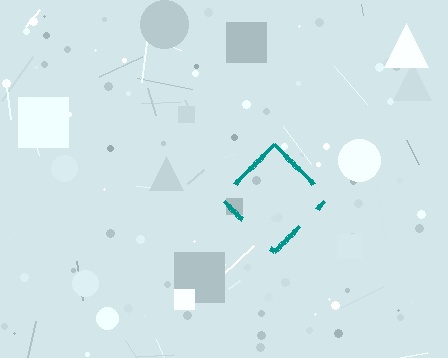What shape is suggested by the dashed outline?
The dashed outline suggests a diamond.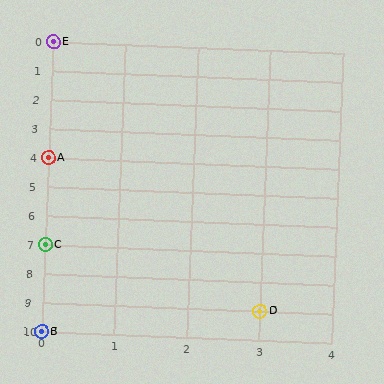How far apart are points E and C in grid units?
Points E and C are 7 rows apart.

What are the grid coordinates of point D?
Point D is at grid coordinates (3, 9).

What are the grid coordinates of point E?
Point E is at grid coordinates (0, 0).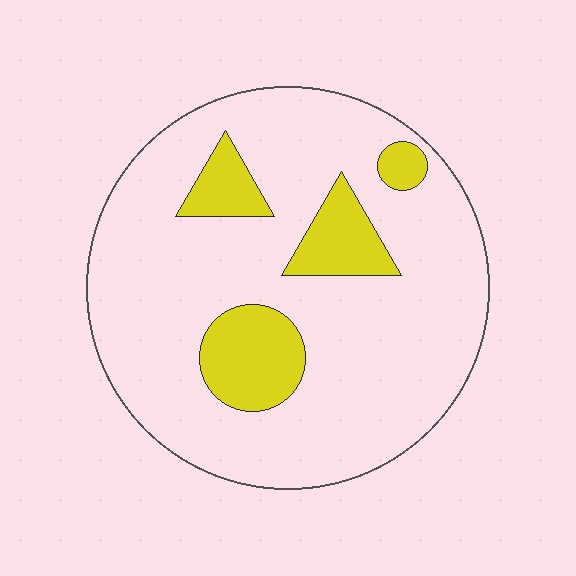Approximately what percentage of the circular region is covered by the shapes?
Approximately 15%.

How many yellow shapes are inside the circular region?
4.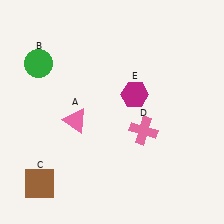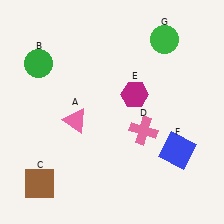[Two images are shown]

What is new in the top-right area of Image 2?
A green circle (G) was added in the top-right area of Image 2.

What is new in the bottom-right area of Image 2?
A blue square (F) was added in the bottom-right area of Image 2.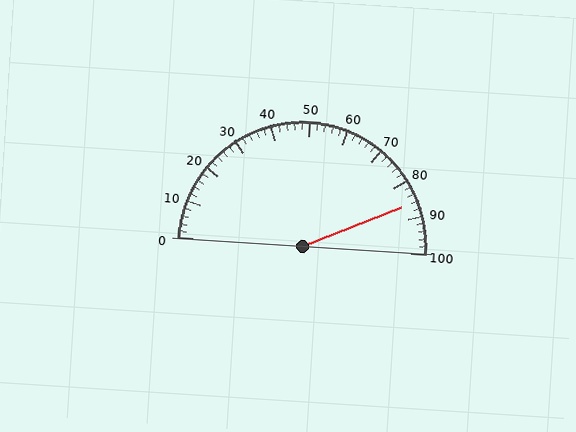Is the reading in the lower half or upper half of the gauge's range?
The reading is in the upper half of the range (0 to 100).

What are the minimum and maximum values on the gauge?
The gauge ranges from 0 to 100.